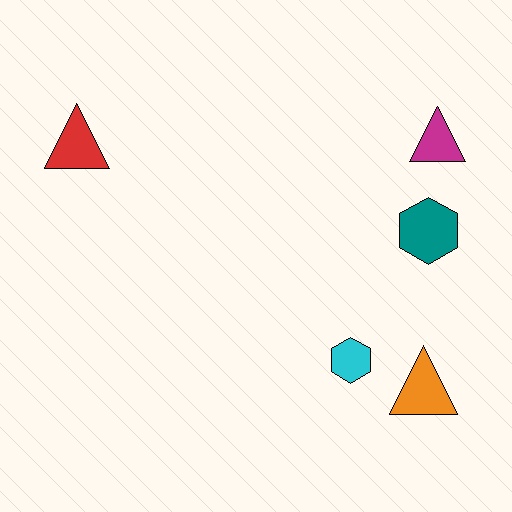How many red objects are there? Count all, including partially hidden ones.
There is 1 red object.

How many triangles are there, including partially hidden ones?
There are 3 triangles.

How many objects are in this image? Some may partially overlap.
There are 5 objects.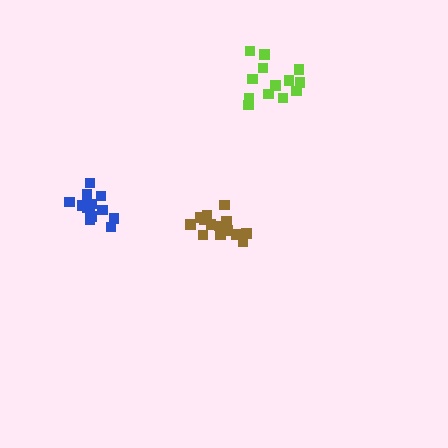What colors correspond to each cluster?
The clusters are colored: brown, lime, blue.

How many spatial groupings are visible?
There are 3 spatial groupings.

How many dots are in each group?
Group 1: 15 dots, Group 2: 13 dots, Group 3: 13 dots (41 total).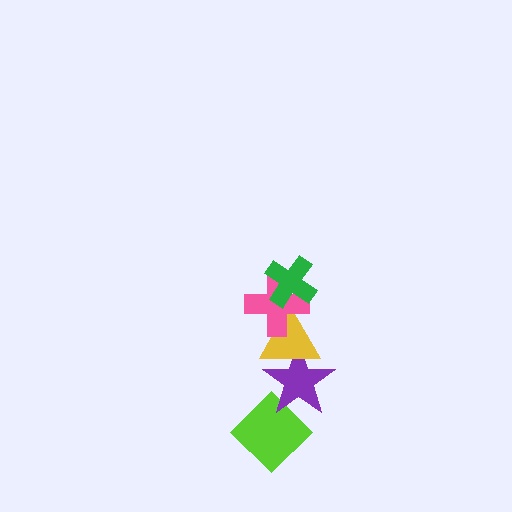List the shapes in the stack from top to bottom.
From top to bottom: the green cross, the pink cross, the yellow triangle, the purple star, the lime diamond.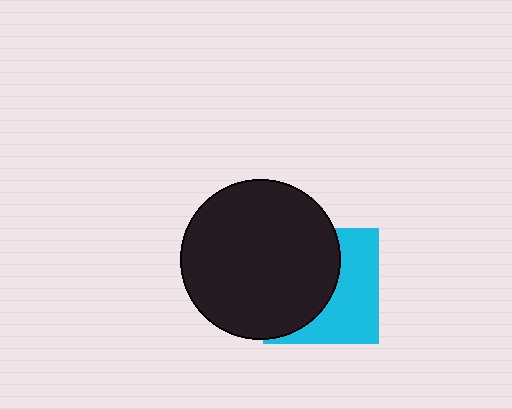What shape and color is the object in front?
The object in front is a black circle.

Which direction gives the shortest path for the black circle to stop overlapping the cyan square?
Moving left gives the shortest separation.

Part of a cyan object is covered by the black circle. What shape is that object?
It is a square.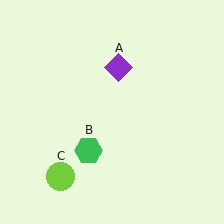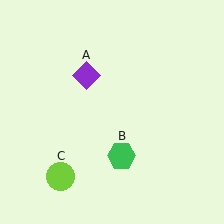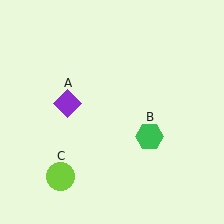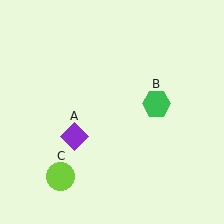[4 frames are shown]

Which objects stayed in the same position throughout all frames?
Lime circle (object C) remained stationary.